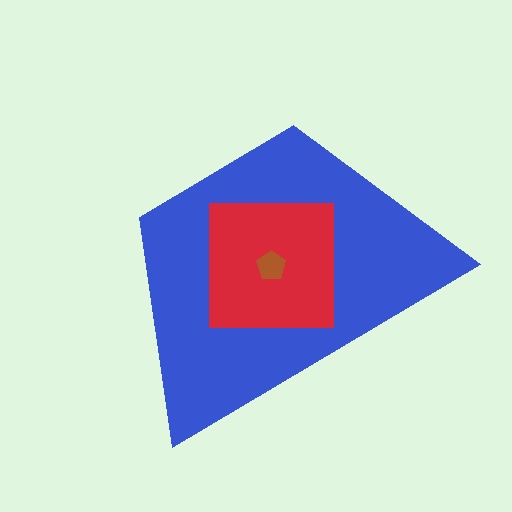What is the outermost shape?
The blue trapezoid.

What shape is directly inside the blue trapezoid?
The red square.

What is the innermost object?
The brown pentagon.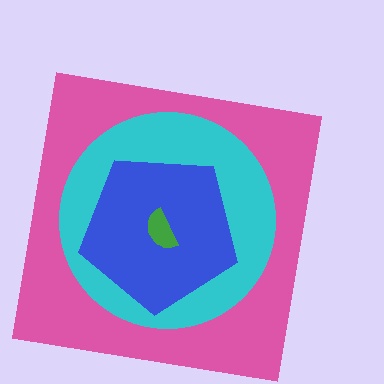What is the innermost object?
The green semicircle.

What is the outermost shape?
The pink square.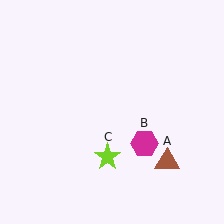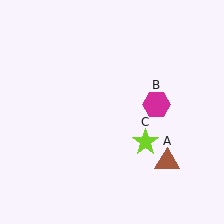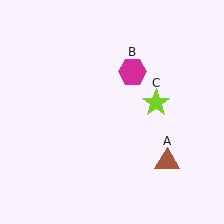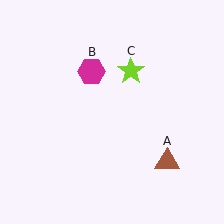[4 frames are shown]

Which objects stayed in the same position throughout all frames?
Brown triangle (object A) remained stationary.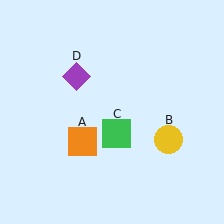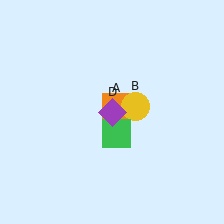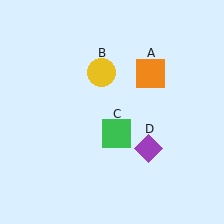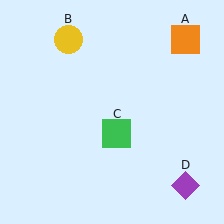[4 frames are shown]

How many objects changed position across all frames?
3 objects changed position: orange square (object A), yellow circle (object B), purple diamond (object D).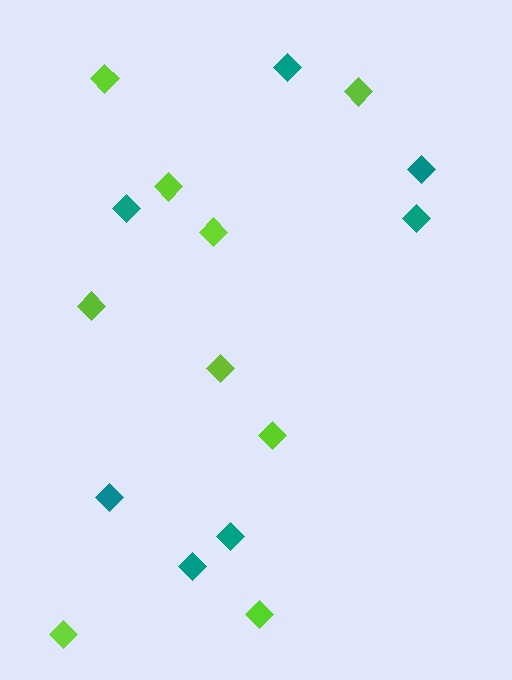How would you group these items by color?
There are 2 groups: one group of teal diamonds (7) and one group of lime diamonds (9).